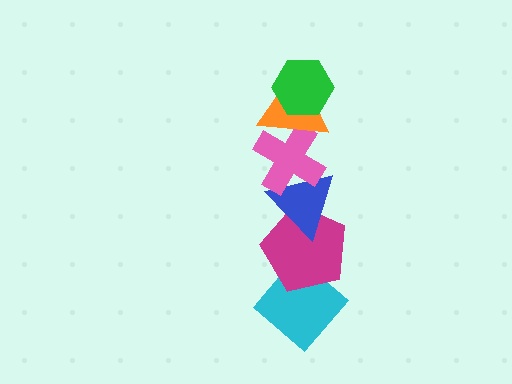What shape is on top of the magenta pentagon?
The blue triangle is on top of the magenta pentagon.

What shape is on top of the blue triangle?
The pink cross is on top of the blue triangle.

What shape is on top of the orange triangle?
The green hexagon is on top of the orange triangle.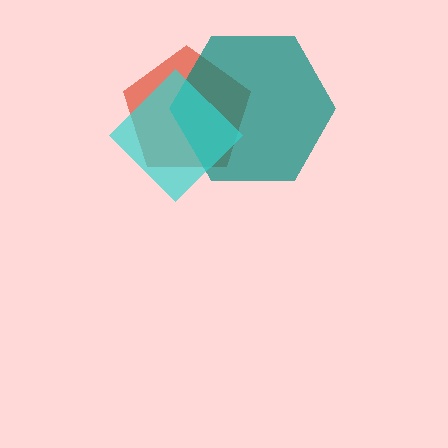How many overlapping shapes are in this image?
There are 3 overlapping shapes in the image.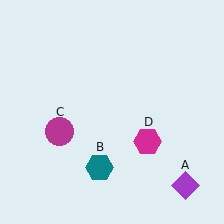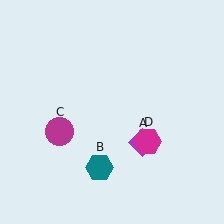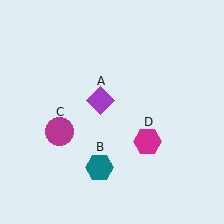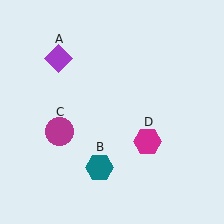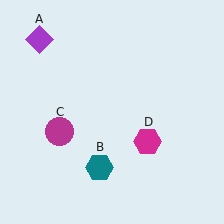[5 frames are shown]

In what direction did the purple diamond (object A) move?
The purple diamond (object A) moved up and to the left.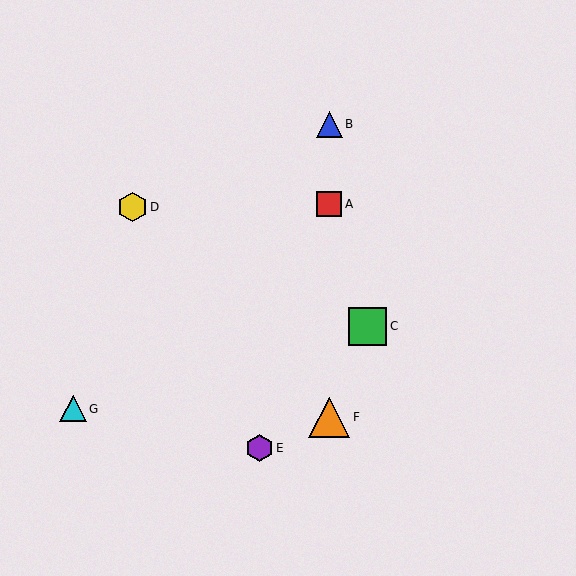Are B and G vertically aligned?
No, B is at x≈329 and G is at x≈73.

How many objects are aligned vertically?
3 objects (A, B, F) are aligned vertically.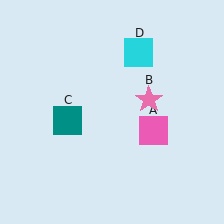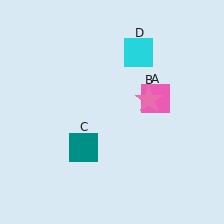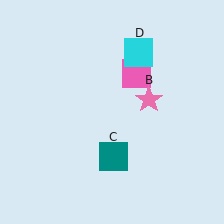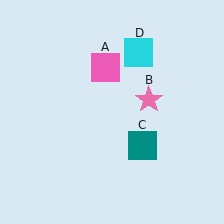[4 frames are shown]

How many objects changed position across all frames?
2 objects changed position: pink square (object A), teal square (object C).